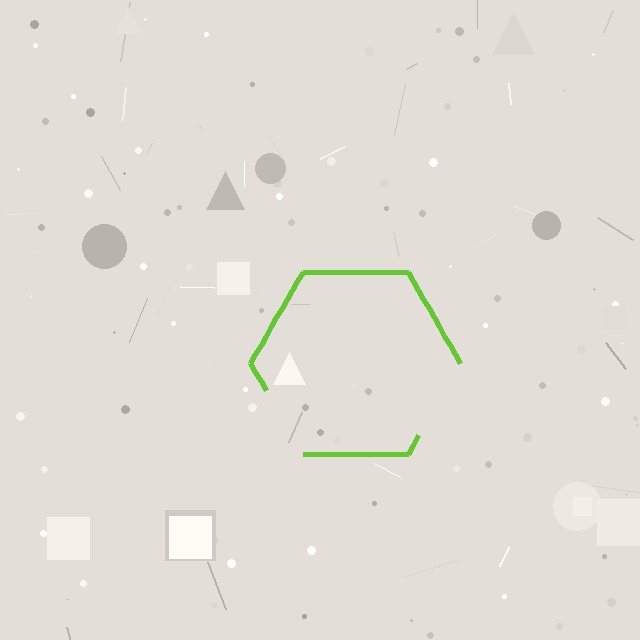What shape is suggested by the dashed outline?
The dashed outline suggests a hexagon.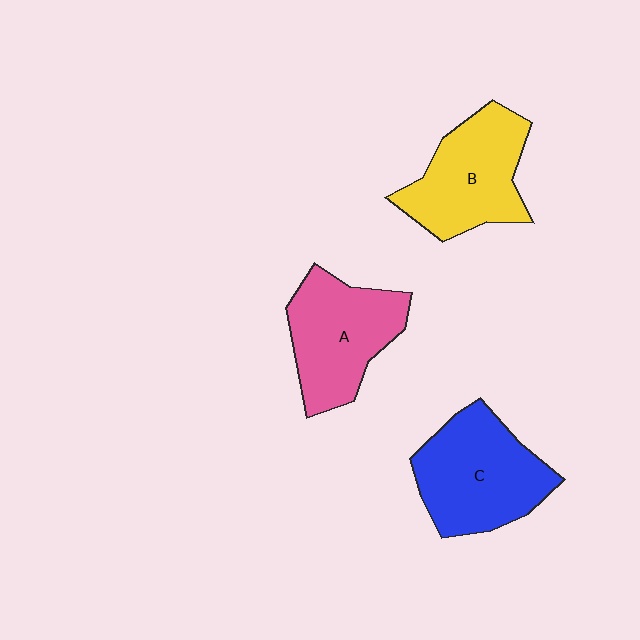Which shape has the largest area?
Shape C (blue).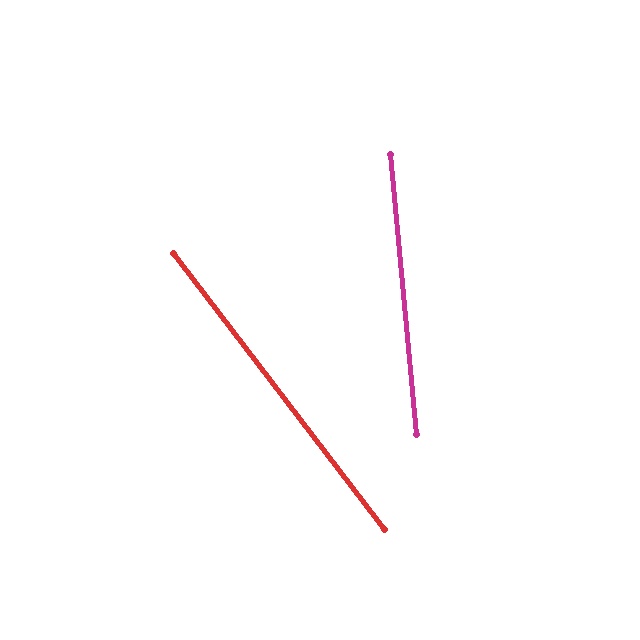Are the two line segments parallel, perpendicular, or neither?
Neither parallel nor perpendicular — they differ by about 32°.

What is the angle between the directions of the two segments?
Approximately 32 degrees.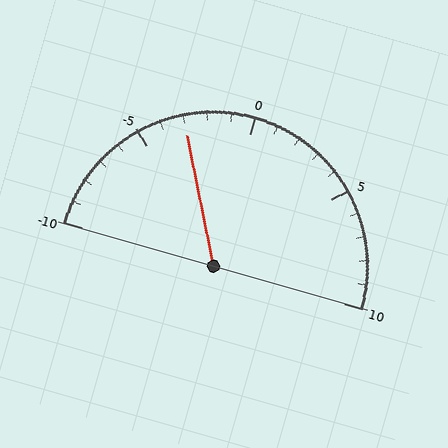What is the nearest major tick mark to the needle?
The nearest major tick mark is -5.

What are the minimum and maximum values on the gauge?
The gauge ranges from -10 to 10.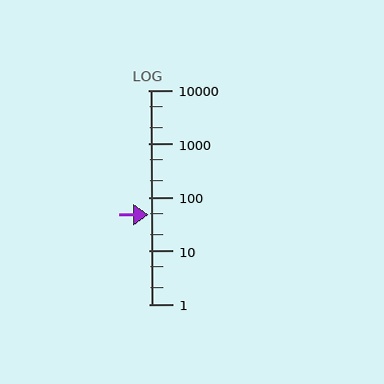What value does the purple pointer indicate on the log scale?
The pointer indicates approximately 47.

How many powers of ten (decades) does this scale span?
The scale spans 4 decades, from 1 to 10000.